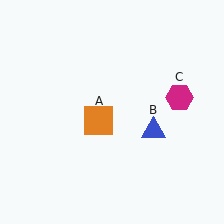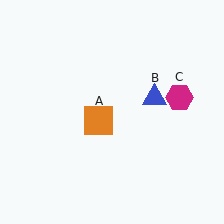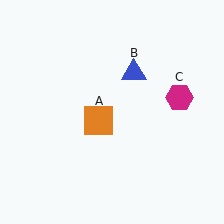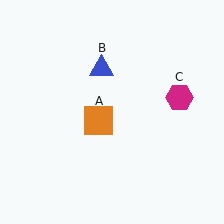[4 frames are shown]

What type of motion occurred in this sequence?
The blue triangle (object B) rotated counterclockwise around the center of the scene.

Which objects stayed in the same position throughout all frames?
Orange square (object A) and magenta hexagon (object C) remained stationary.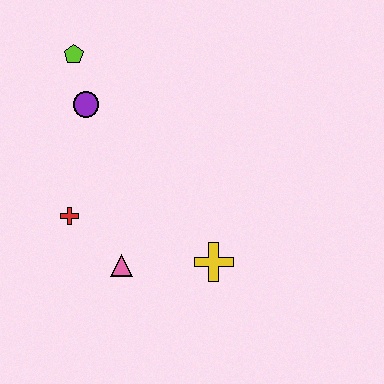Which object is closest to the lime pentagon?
The purple circle is closest to the lime pentagon.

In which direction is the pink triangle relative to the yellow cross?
The pink triangle is to the left of the yellow cross.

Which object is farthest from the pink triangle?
The lime pentagon is farthest from the pink triangle.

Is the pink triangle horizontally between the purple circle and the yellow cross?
Yes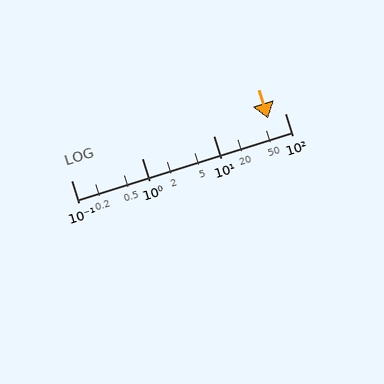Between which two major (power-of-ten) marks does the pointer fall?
The pointer is between 10 and 100.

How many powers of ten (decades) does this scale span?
The scale spans 3 decades, from 0.1 to 100.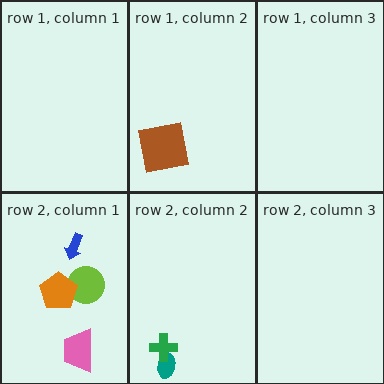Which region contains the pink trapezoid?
The row 2, column 1 region.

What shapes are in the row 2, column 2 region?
The teal ellipse, the green cross.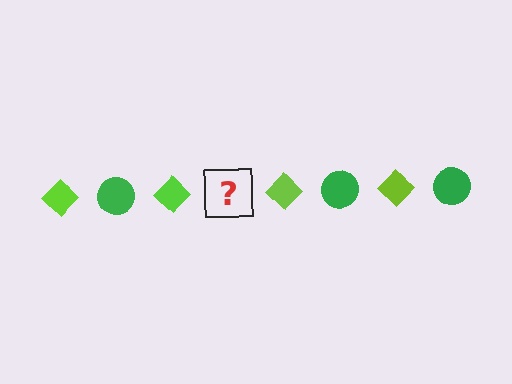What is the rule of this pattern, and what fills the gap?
The rule is that the pattern alternates between lime diamond and green circle. The gap should be filled with a green circle.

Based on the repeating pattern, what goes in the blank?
The blank should be a green circle.